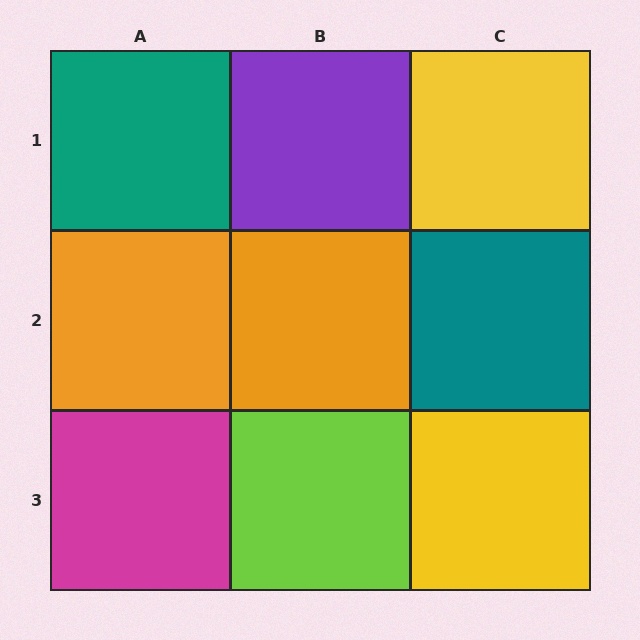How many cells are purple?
1 cell is purple.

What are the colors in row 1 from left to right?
Teal, purple, yellow.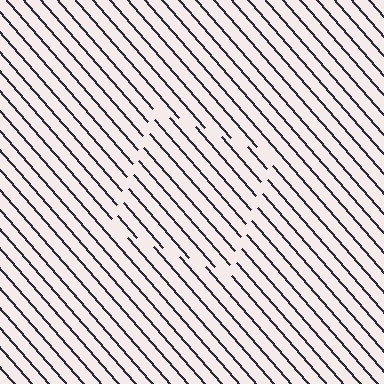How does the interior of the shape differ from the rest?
The interior of the shape contains the same grating, shifted by half a period — the contour is defined by the phase discontinuity where line-ends from the inner and outer gratings abut.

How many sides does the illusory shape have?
4 sides — the line-ends trace a square.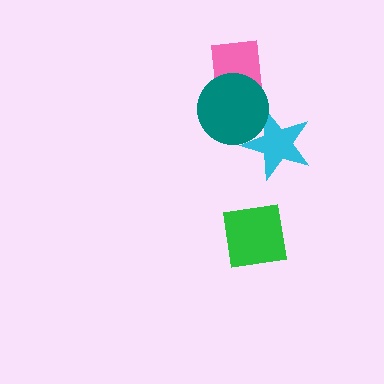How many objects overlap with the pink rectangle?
1 object overlaps with the pink rectangle.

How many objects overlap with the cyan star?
1 object overlaps with the cyan star.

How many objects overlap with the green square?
0 objects overlap with the green square.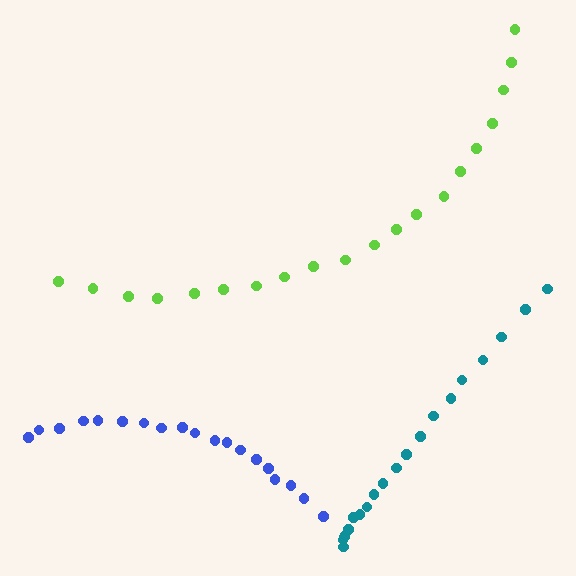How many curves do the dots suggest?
There are 3 distinct paths.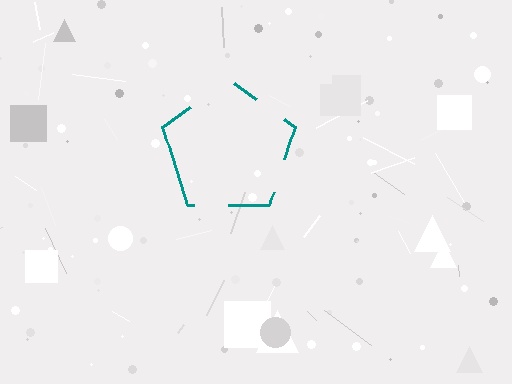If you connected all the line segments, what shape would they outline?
They would outline a pentagon.